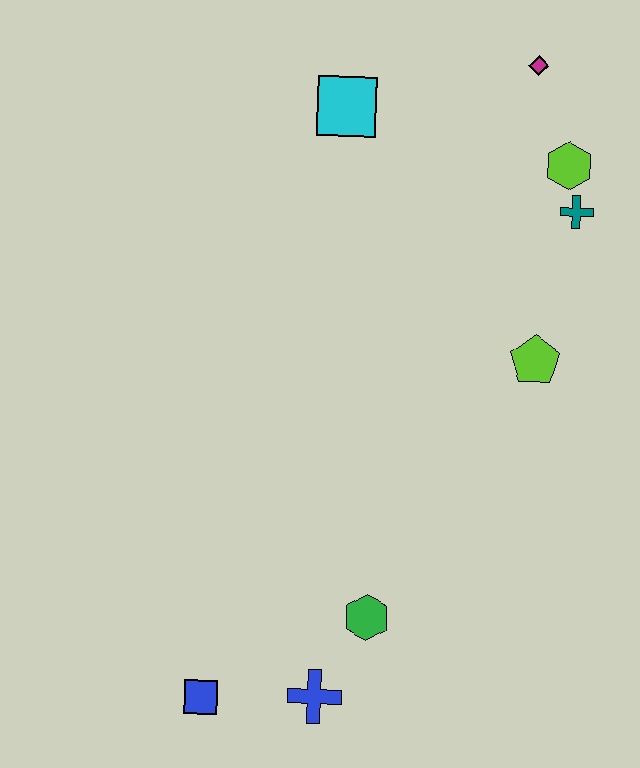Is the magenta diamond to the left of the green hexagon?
No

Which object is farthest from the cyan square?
The blue square is farthest from the cyan square.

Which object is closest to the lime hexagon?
The teal cross is closest to the lime hexagon.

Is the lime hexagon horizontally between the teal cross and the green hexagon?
Yes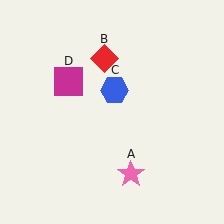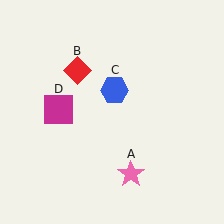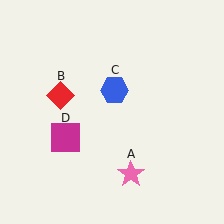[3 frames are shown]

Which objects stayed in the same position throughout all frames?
Pink star (object A) and blue hexagon (object C) remained stationary.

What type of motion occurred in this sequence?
The red diamond (object B), magenta square (object D) rotated counterclockwise around the center of the scene.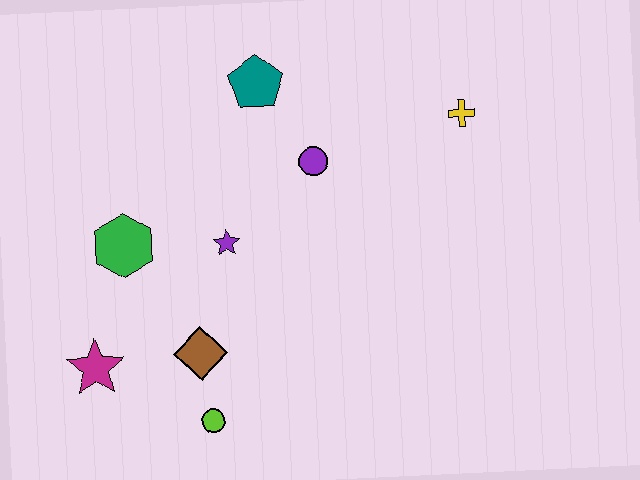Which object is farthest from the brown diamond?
The yellow cross is farthest from the brown diamond.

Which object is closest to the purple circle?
The teal pentagon is closest to the purple circle.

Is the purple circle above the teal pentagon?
No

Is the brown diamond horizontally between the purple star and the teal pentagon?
No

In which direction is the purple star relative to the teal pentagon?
The purple star is below the teal pentagon.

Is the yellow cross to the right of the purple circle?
Yes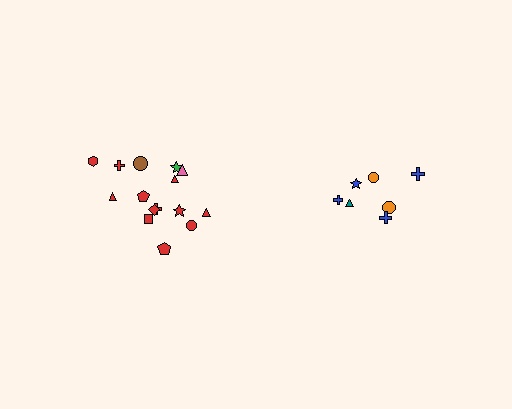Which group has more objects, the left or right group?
The left group.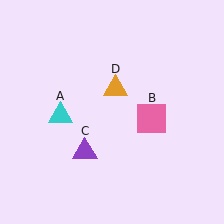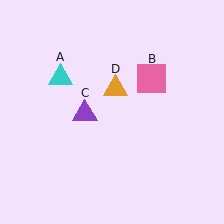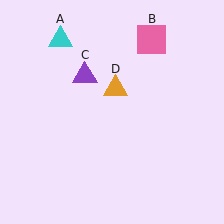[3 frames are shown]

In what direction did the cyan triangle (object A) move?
The cyan triangle (object A) moved up.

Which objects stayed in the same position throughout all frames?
Orange triangle (object D) remained stationary.